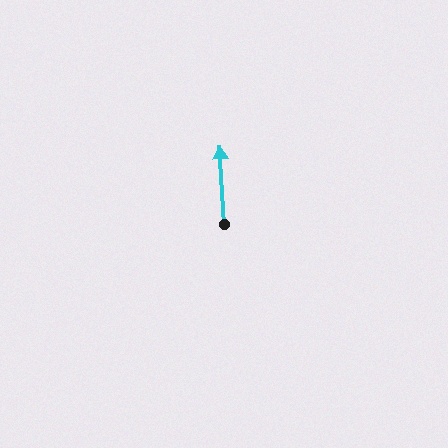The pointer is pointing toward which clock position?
Roughly 12 o'clock.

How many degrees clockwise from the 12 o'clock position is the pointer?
Approximately 357 degrees.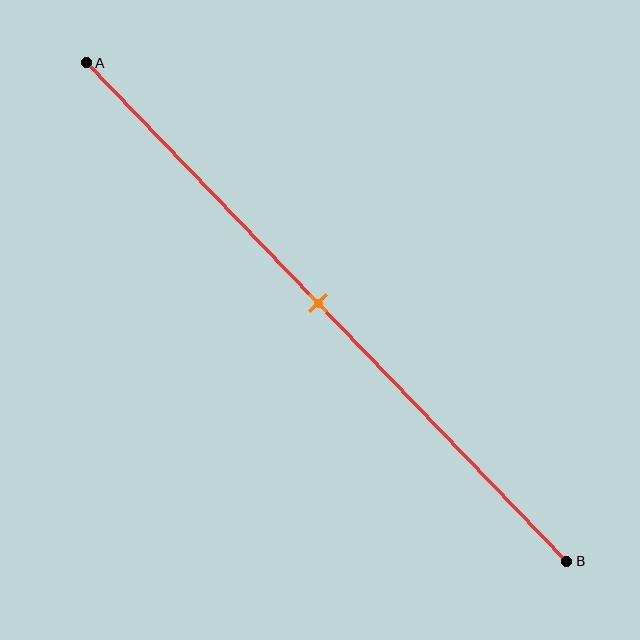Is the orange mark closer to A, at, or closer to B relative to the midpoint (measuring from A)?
The orange mark is approximately at the midpoint of segment AB.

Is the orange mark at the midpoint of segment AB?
Yes, the mark is approximately at the midpoint.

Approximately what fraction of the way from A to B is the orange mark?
The orange mark is approximately 50% of the way from A to B.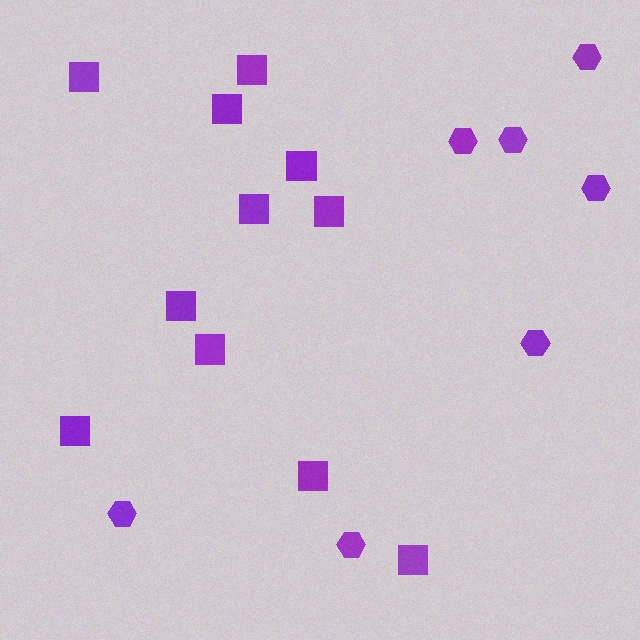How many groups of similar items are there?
There are 2 groups: one group of hexagons (7) and one group of squares (11).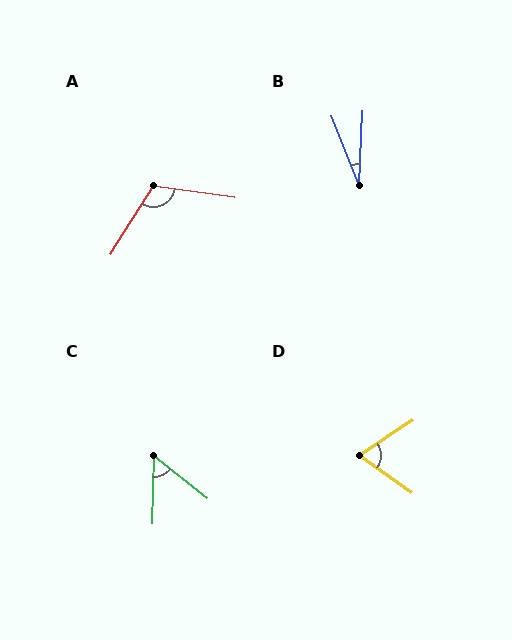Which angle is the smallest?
B, at approximately 24 degrees.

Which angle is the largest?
A, at approximately 114 degrees.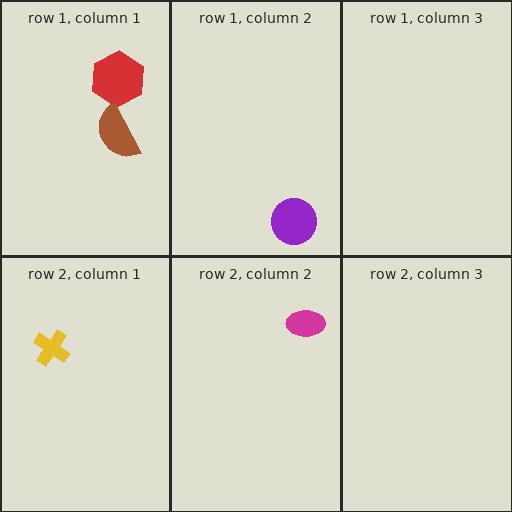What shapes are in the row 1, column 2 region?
The purple circle.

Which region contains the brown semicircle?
The row 1, column 1 region.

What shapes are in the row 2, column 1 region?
The yellow cross.